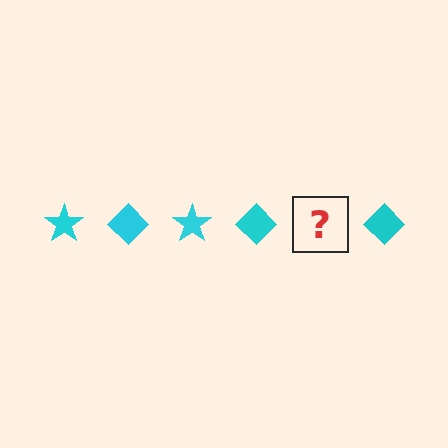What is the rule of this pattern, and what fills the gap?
The rule is that the pattern cycles through star, diamond shapes in cyan. The gap should be filled with a cyan star.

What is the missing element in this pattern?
The missing element is a cyan star.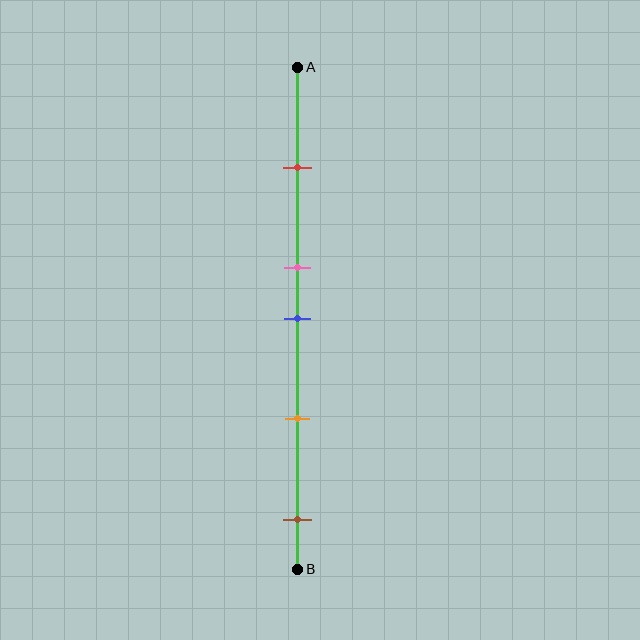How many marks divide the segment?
There are 5 marks dividing the segment.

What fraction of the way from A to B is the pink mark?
The pink mark is approximately 40% (0.4) of the way from A to B.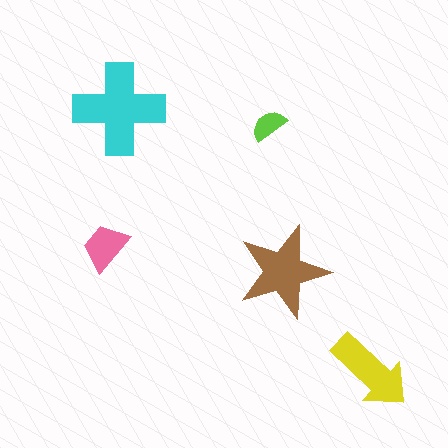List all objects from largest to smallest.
The cyan cross, the brown star, the yellow arrow, the pink trapezoid, the lime semicircle.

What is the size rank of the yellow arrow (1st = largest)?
3rd.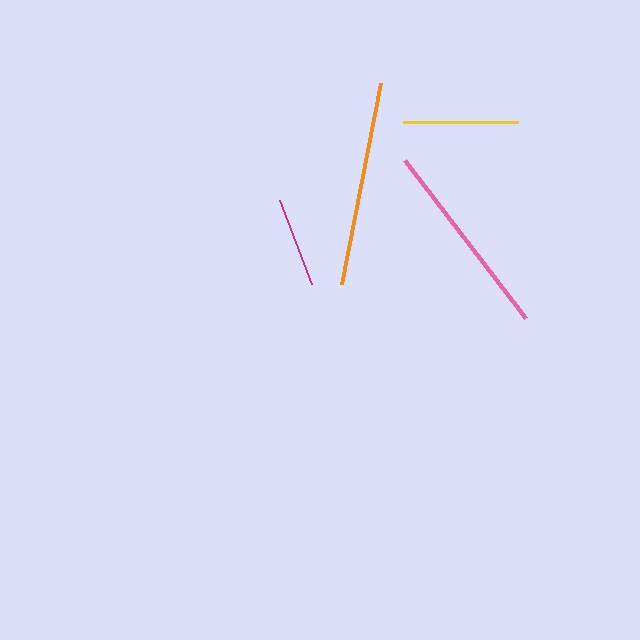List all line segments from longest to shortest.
From longest to shortest: orange, pink, yellow, magenta.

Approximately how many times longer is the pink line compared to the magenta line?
The pink line is approximately 2.2 times the length of the magenta line.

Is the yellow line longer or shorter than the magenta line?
The yellow line is longer than the magenta line.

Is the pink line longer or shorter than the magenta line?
The pink line is longer than the magenta line.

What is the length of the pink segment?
The pink segment is approximately 199 pixels long.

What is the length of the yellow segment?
The yellow segment is approximately 115 pixels long.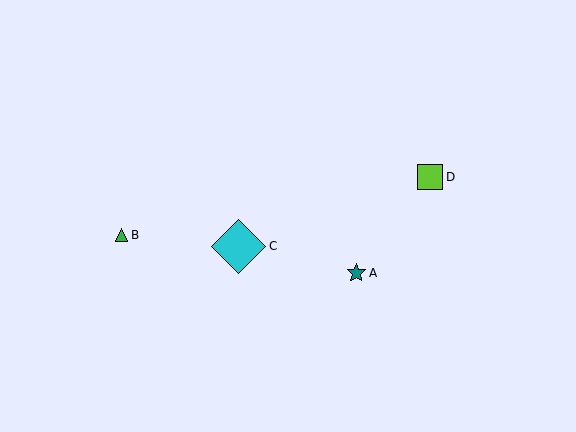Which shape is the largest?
The cyan diamond (labeled C) is the largest.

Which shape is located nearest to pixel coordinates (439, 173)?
The lime square (labeled D) at (430, 177) is nearest to that location.